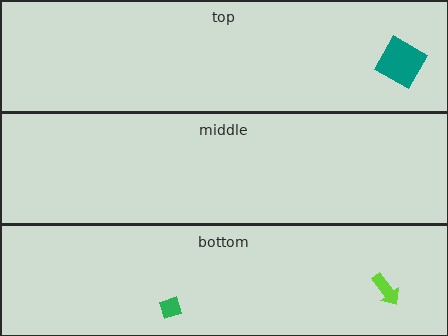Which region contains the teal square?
The top region.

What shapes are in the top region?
The teal square.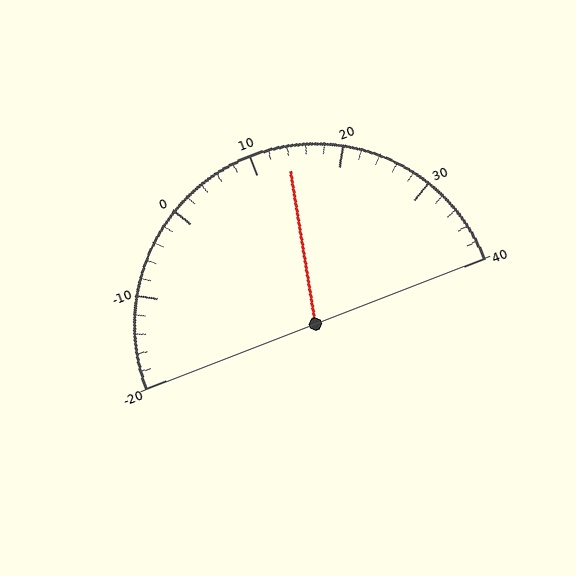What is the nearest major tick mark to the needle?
The nearest major tick mark is 10.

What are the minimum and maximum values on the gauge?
The gauge ranges from -20 to 40.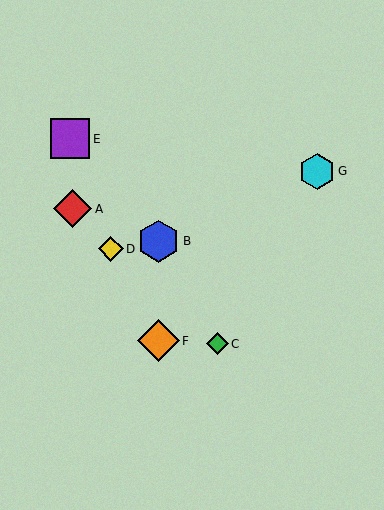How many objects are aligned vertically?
2 objects (B, F) are aligned vertically.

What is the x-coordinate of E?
Object E is at x≈70.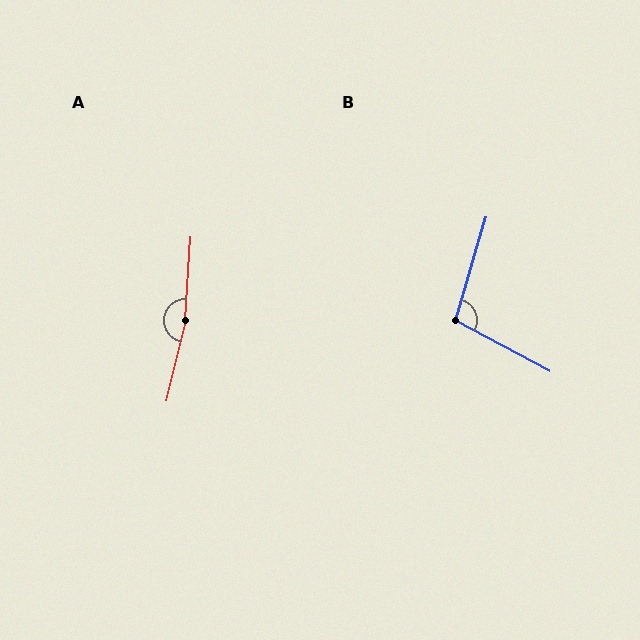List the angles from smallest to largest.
B (102°), A (170°).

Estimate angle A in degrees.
Approximately 170 degrees.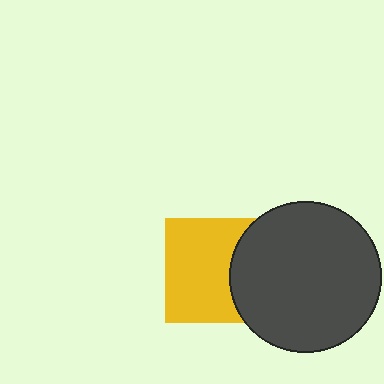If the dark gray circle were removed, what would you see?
You would see the complete yellow square.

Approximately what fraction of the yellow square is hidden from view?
Roughly 33% of the yellow square is hidden behind the dark gray circle.